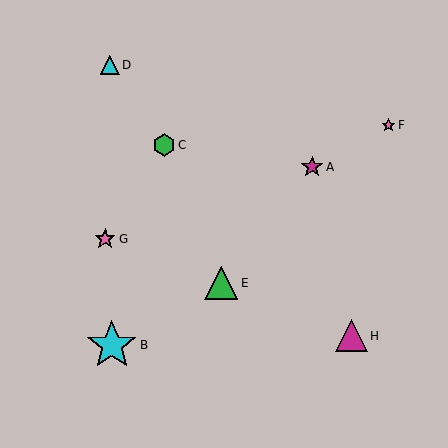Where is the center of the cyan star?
The center of the cyan star is at (112, 345).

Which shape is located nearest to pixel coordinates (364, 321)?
The magenta triangle (labeled H) at (351, 336) is nearest to that location.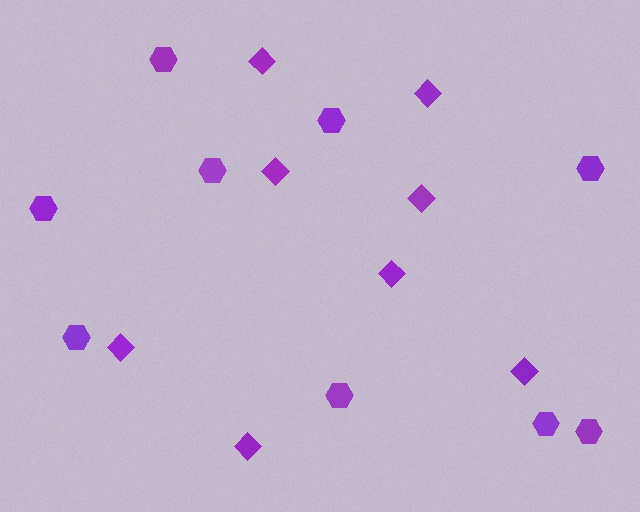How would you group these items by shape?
There are 2 groups: one group of hexagons (9) and one group of diamonds (8).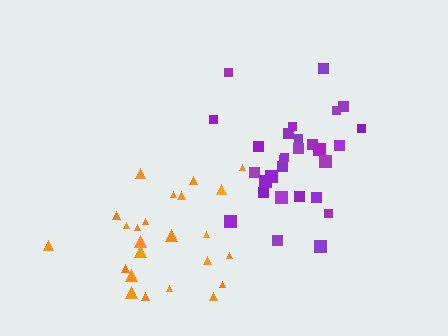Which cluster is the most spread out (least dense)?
Orange.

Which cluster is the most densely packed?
Purple.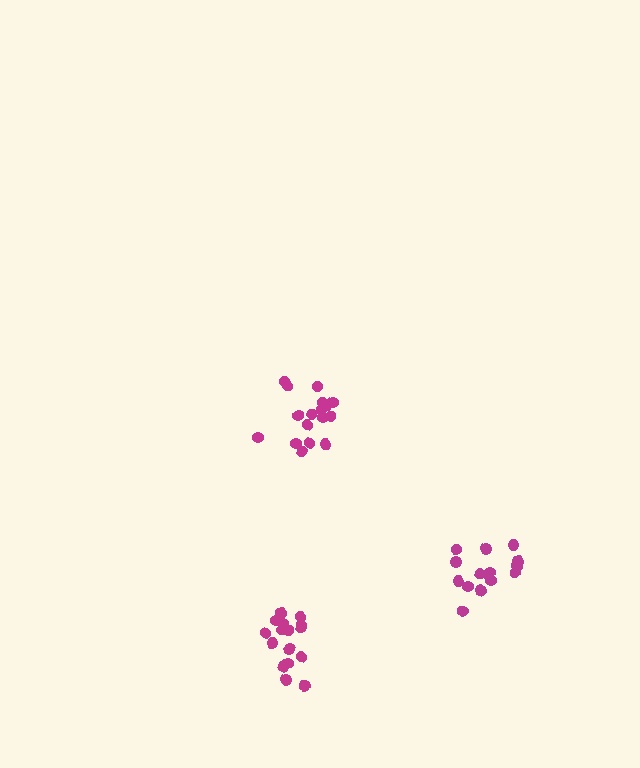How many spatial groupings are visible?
There are 3 spatial groupings.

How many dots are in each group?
Group 1: 17 dots, Group 2: 17 dots, Group 3: 15 dots (49 total).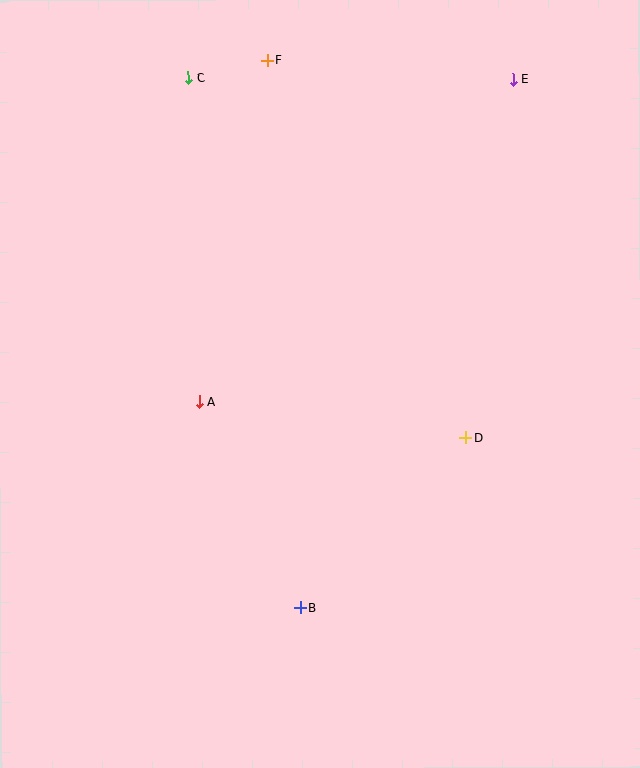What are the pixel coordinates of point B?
Point B is at (300, 608).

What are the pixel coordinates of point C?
Point C is at (188, 78).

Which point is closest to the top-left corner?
Point C is closest to the top-left corner.